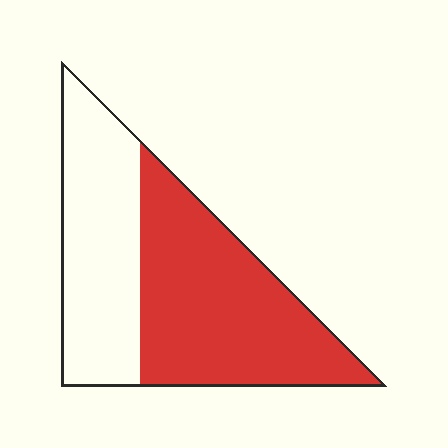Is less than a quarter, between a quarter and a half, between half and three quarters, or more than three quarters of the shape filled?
Between half and three quarters.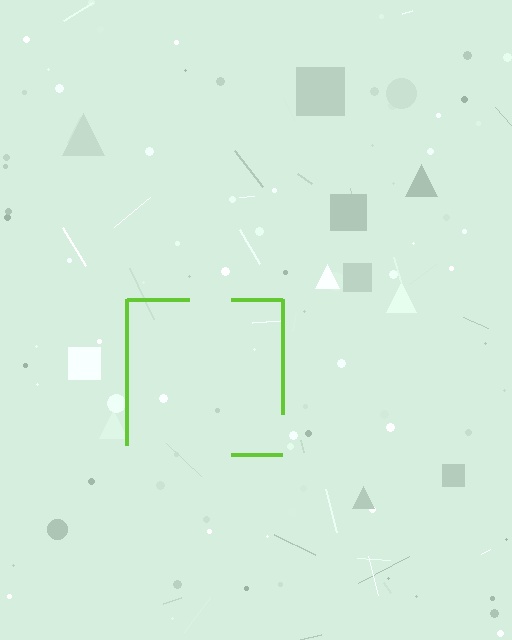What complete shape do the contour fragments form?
The contour fragments form a square.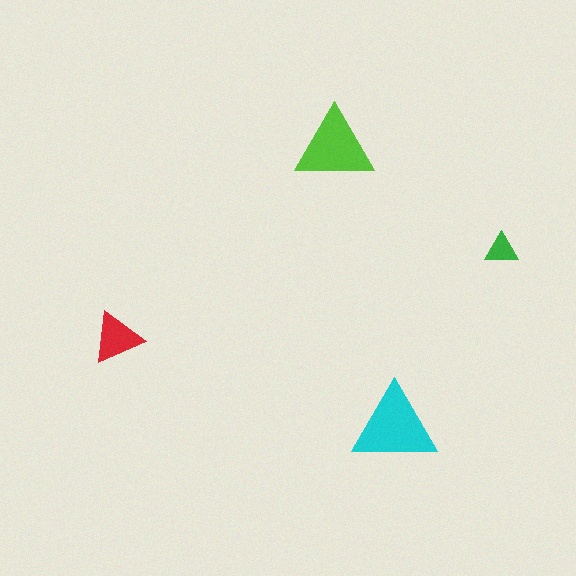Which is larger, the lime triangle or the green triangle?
The lime one.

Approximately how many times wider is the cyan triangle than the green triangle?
About 2.5 times wider.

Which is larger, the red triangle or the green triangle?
The red one.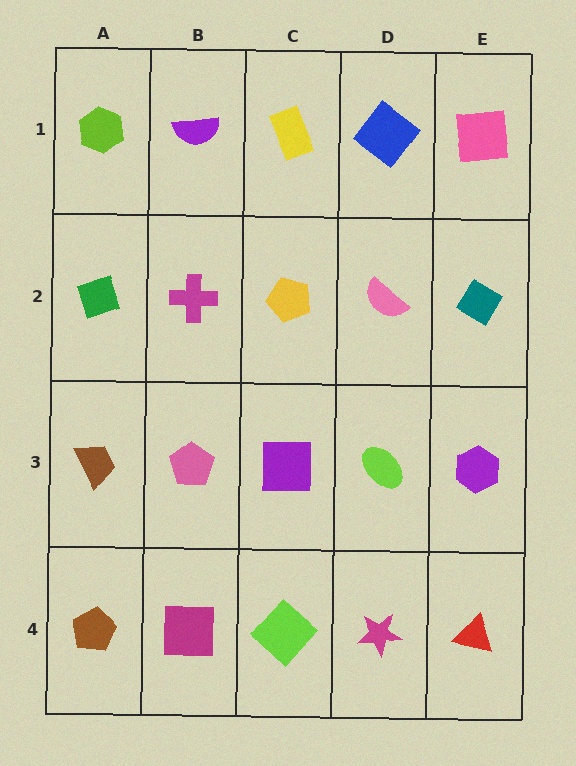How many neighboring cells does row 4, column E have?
2.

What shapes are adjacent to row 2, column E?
A pink square (row 1, column E), a purple hexagon (row 3, column E), a pink semicircle (row 2, column D).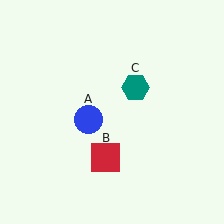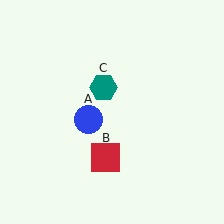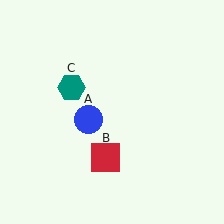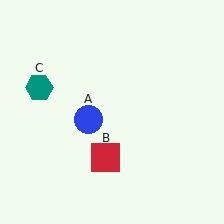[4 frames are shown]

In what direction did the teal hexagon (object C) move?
The teal hexagon (object C) moved left.